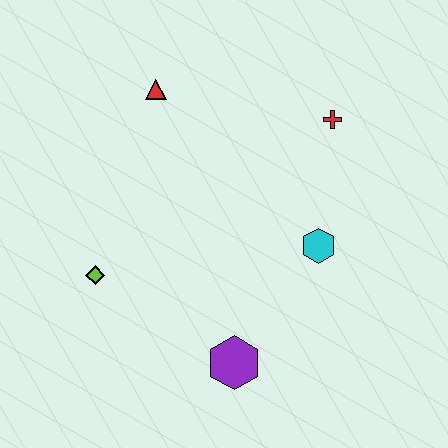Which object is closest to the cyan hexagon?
The red cross is closest to the cyan hexagon.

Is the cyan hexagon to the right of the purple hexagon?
Yes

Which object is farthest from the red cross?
The lime diamond is farthest from the red cross.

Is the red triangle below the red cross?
No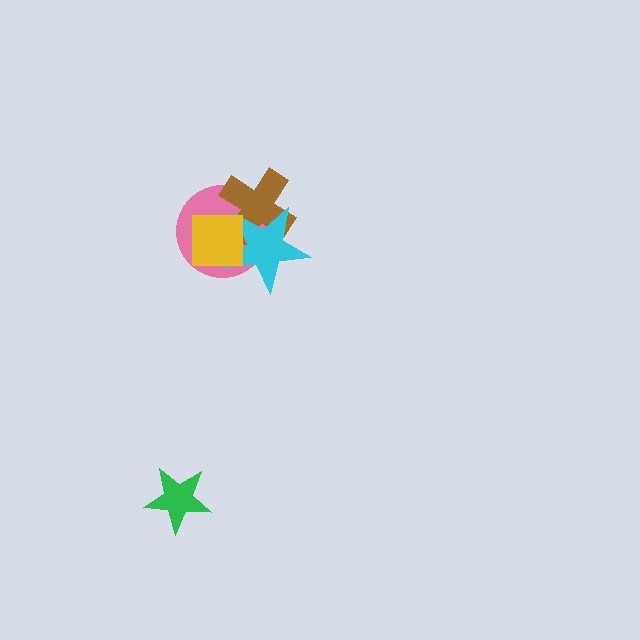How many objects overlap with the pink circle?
3 objects overlap with the pink circle.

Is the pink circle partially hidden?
Yes, it is partially covered by another shape.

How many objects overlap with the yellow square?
3 objects overlap with the yellow square.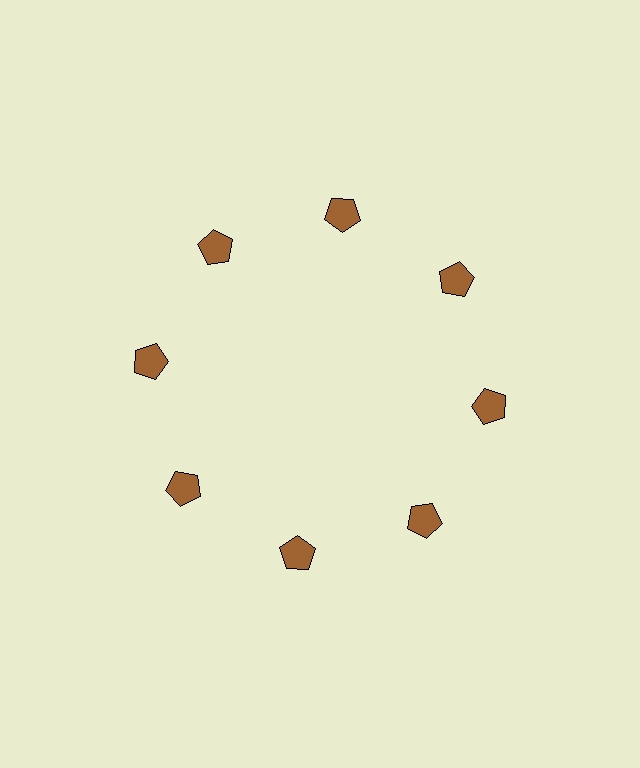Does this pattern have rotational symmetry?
Yes, this pattern has 8-fold rotational symmetry. It looks the same after rotating 45 degrees around the center.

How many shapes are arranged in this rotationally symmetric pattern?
There are 8 shapes, arranged in 8 groups of 1.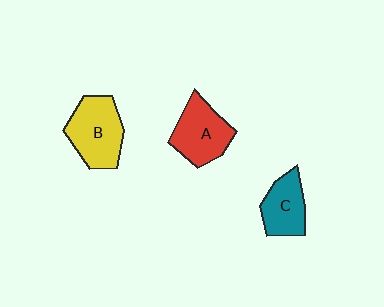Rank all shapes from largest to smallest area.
From largest to smallest: B (yellow), A (red), C (teal).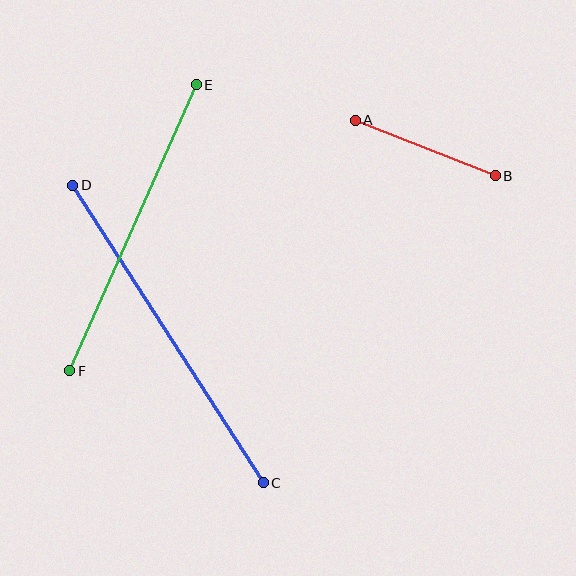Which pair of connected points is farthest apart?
Points C and D are farthest apart.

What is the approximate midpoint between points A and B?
The midpoint is at approximately (425, 148) pixels.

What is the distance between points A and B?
The distance is approximately 151 pixels.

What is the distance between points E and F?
The distance is approximately 313 pixels.